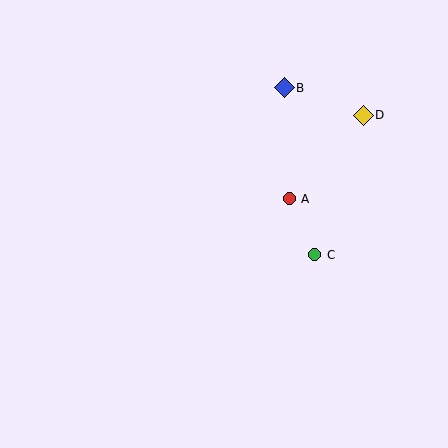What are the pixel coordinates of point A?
Point A is at (289, 199).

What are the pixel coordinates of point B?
Point B is at (284, 88).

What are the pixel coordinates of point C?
Point C is at (315, 255).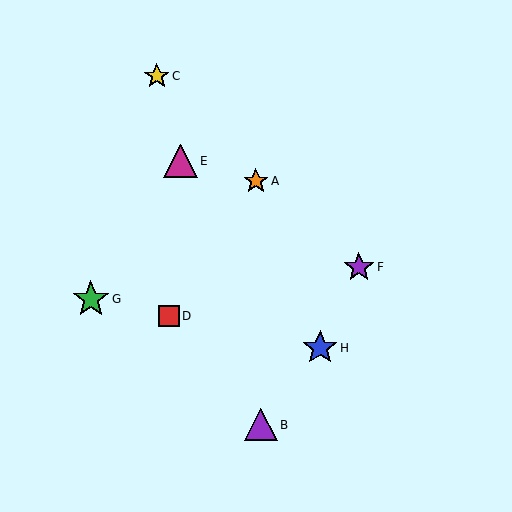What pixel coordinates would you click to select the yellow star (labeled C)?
Click at (157, 76) to select the yellow star C.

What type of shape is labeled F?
Shape F is a purple star.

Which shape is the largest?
The green star (labeled G) is the largest.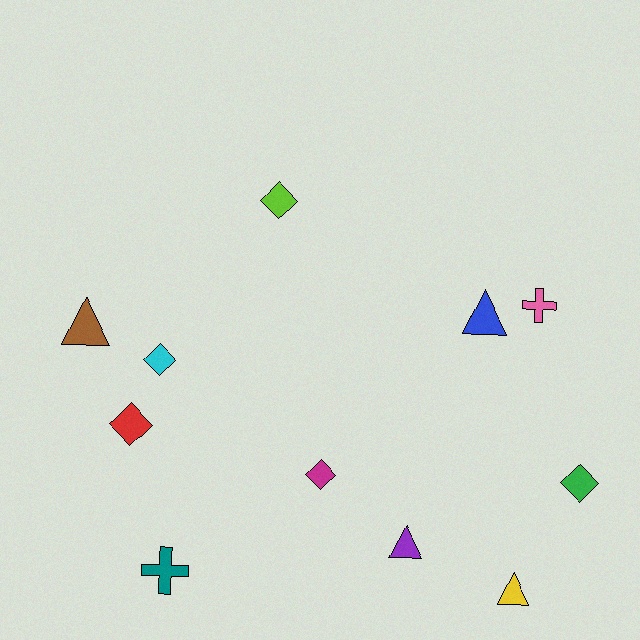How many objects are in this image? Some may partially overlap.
There are 11 objects.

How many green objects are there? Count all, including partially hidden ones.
There is 1 green object.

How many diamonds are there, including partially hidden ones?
There are 5 diamonds.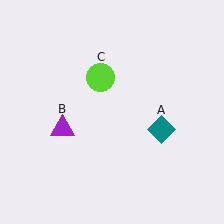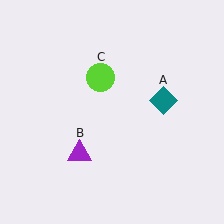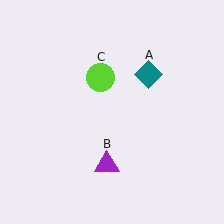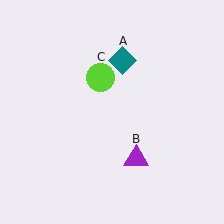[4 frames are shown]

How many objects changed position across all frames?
2 objects changed position: teal diamond (object A), purple triangle (object B).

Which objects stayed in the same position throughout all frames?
Lime circle (object C) remained stationary.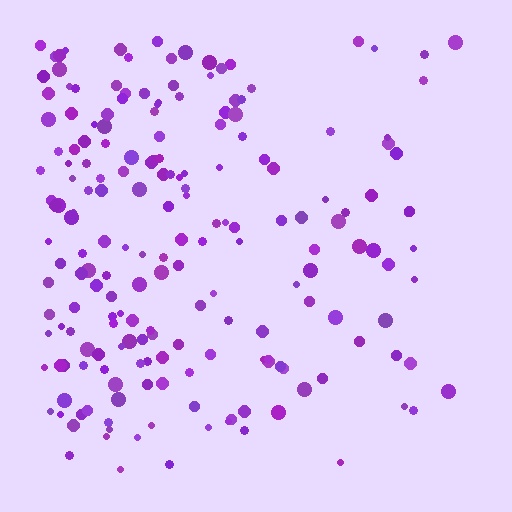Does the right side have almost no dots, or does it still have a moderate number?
Still a moderate number, just noticeably fewer than the left.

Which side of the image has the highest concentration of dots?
The left.